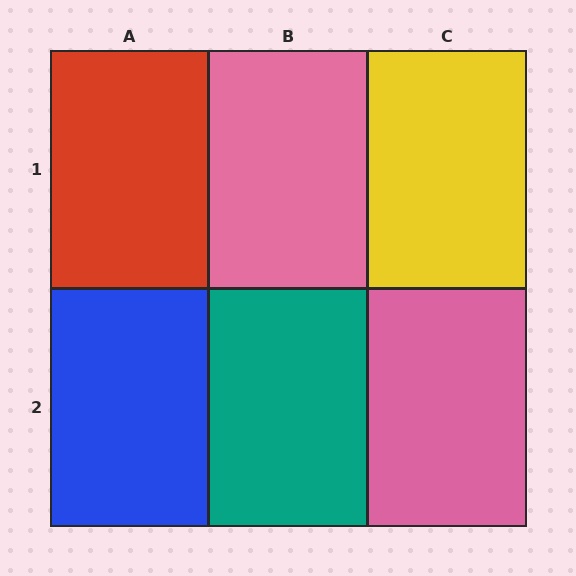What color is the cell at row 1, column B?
Pink.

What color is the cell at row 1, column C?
Yellow.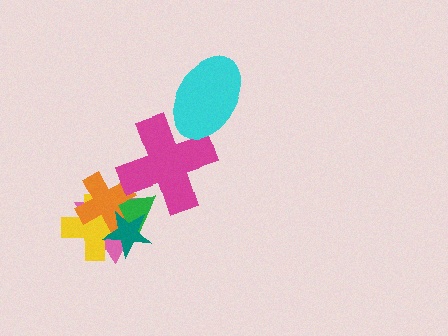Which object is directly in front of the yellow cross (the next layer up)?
The green triangle is directly in front of the yellow cross.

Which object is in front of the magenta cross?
The cyan ellipse is in front of the magenta cross.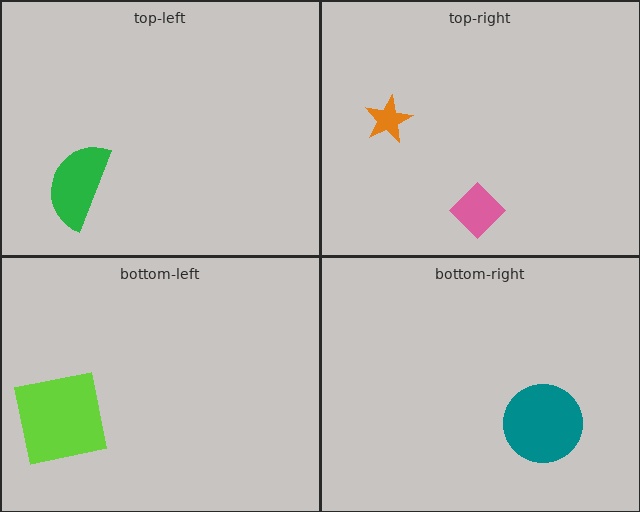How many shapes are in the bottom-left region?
1.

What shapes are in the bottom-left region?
The lime square.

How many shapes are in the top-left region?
1.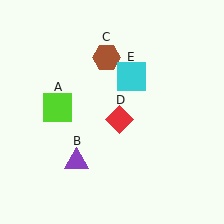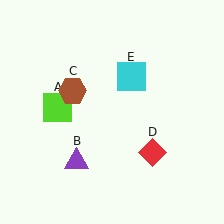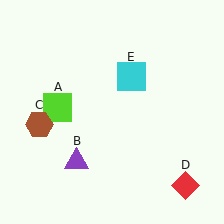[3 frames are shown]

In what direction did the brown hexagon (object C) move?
The brown hexagon (object C) moved down and to the left.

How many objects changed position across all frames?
2 objects changed position: brown hexagon (object C), red diamond (object D).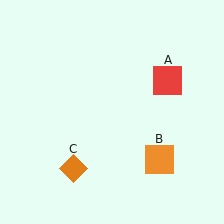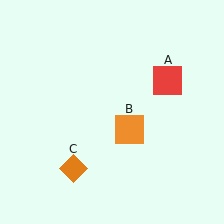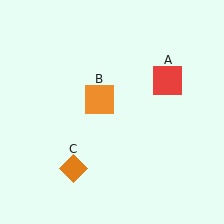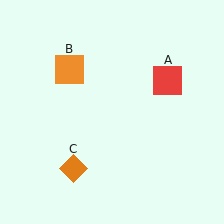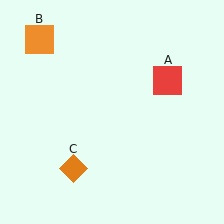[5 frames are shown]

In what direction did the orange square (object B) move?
The orange square (object B) moved up and to the left.